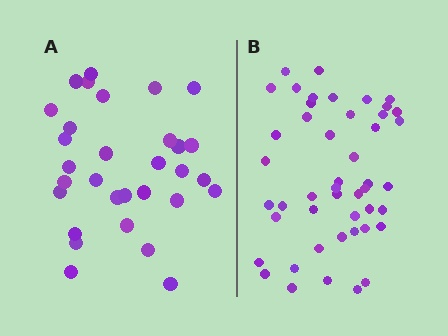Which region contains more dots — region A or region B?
Region B (the right region) has more dots.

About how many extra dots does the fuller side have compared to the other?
Region B has approximately 15 more dots than region A.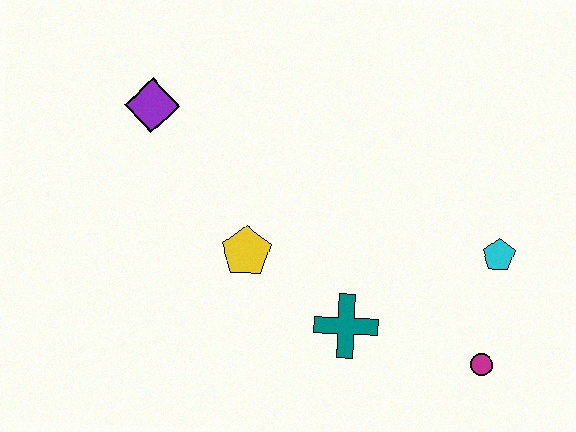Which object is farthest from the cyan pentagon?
The purple diamond is farthest from the cyan pentagon.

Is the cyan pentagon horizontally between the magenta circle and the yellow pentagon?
No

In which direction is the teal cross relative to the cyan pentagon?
The teal cross is to the left of the cyan pentagon.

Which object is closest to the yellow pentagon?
The teal cross is closest to the yellow pentagon.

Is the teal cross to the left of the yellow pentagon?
No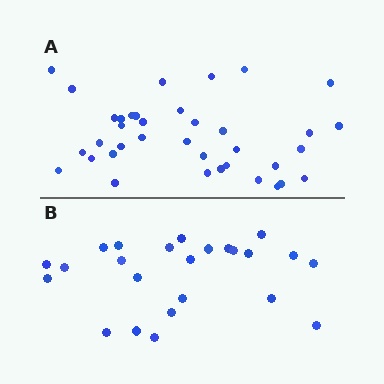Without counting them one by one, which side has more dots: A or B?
Region A (the top region) has more dots.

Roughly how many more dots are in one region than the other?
Region A has approximately 15 more dots than region B.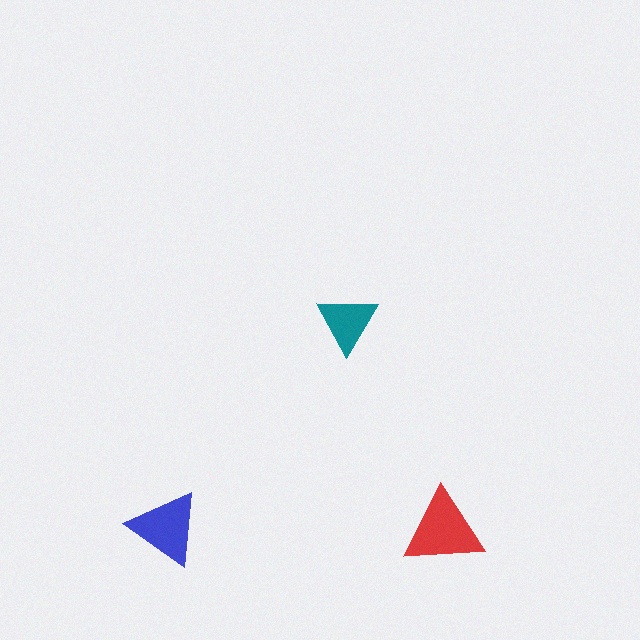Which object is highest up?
The teal triangle is topmost.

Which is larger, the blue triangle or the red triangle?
The red one.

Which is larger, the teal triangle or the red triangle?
The red one.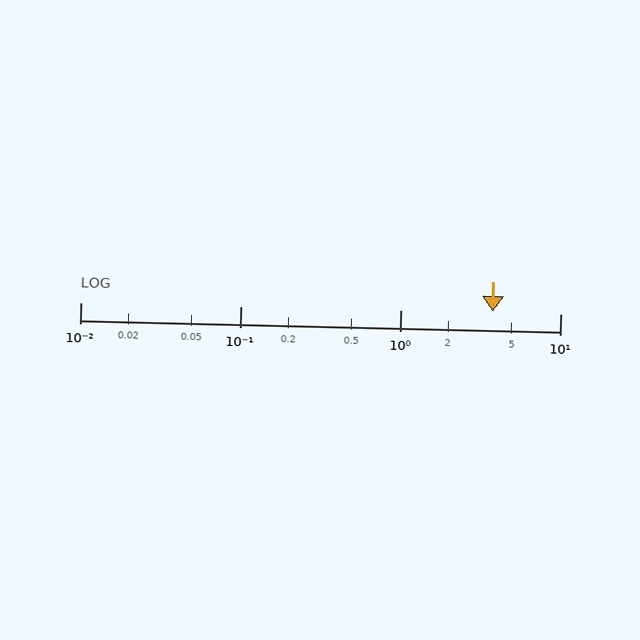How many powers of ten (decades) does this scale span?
The scale spans 3 decades, from 0.01 to 10.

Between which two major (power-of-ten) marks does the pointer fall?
The pointer is between 1 and 10.